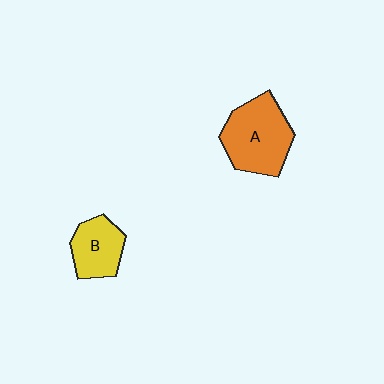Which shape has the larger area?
Shape A (orange).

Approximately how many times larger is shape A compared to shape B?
Approximately 1.6 times.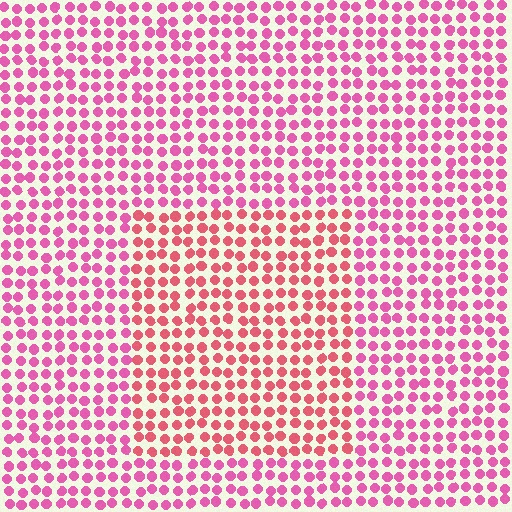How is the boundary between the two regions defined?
The boundary is defined purely by a slight shift in hue (about 27 degrees). Spacing, size, and orientation are identical on both sides.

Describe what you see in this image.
The image is filled with small pink elements in a uniform arrangement. A rectangle-shaped region is visible where the elements are tinted to a slightly different hue, forming a subtle color boundary.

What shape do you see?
I see a rectangle.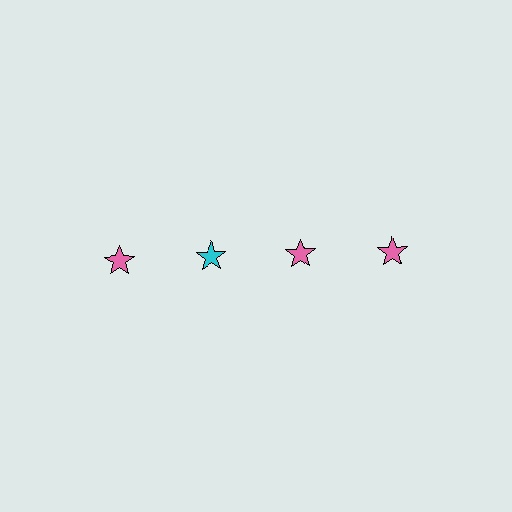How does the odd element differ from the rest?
It has a different color: cyan instead of pink.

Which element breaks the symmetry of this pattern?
The cyan star in the top row, second from left column breaks the symmetry. All other shapes are pink stars.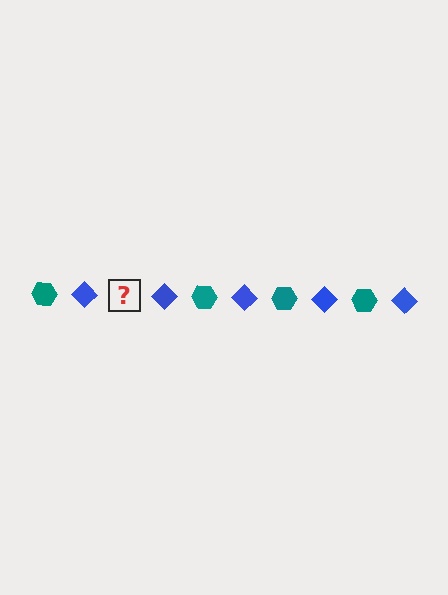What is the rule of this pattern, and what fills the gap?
The rule is that the pattern alternates between teal hexagon and blue diamond. The gap should be filled with a teal hexagon.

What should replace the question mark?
The question mark should be replaced with a teal hexagon.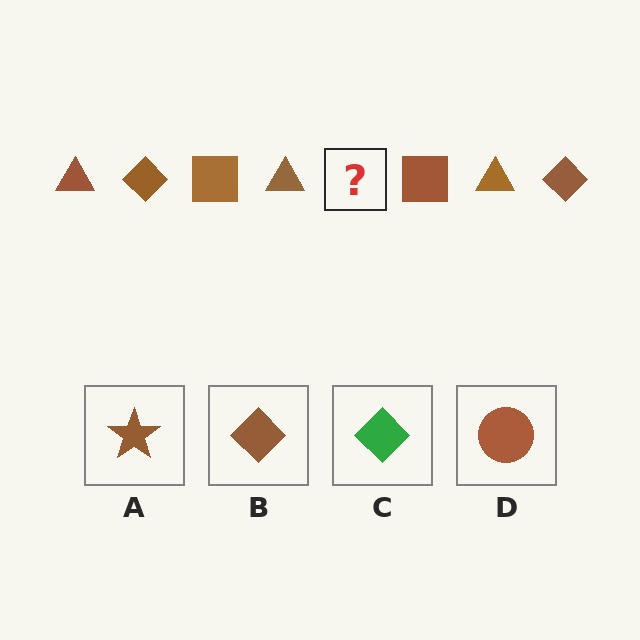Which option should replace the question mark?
Option B.